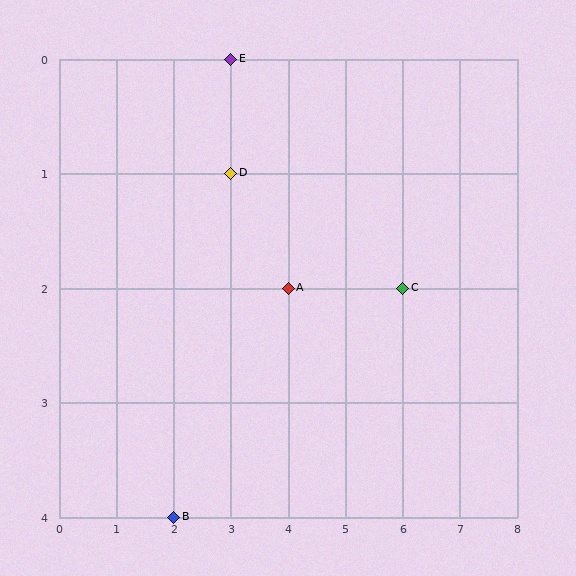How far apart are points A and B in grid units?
Points A and B are 2 columns and 2 rows apart (about 2.8 grid units diagonally).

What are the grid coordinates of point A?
Point A is at grid coordinates (4, 2).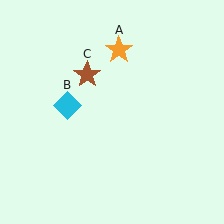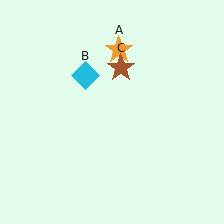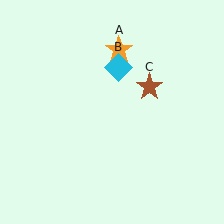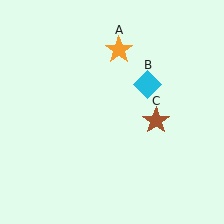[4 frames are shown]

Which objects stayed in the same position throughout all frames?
Orange star (object A) remained stationary.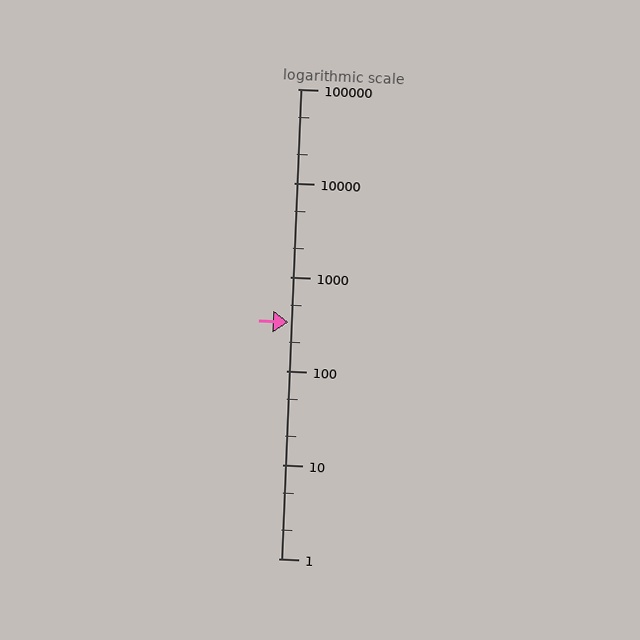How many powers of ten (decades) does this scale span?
The scale spans 5 decades, from 1 to 100000.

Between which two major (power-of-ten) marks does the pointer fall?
The pointer is between 100 and 1000.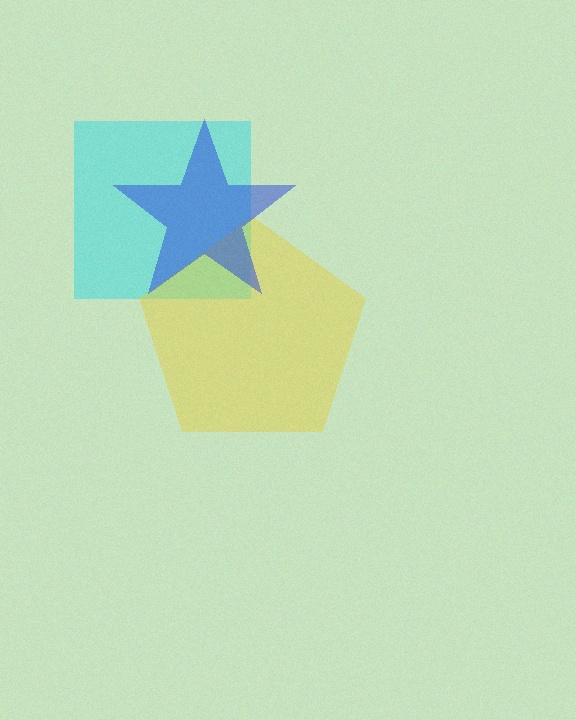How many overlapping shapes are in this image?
There are 3 overlapping shapes in the image.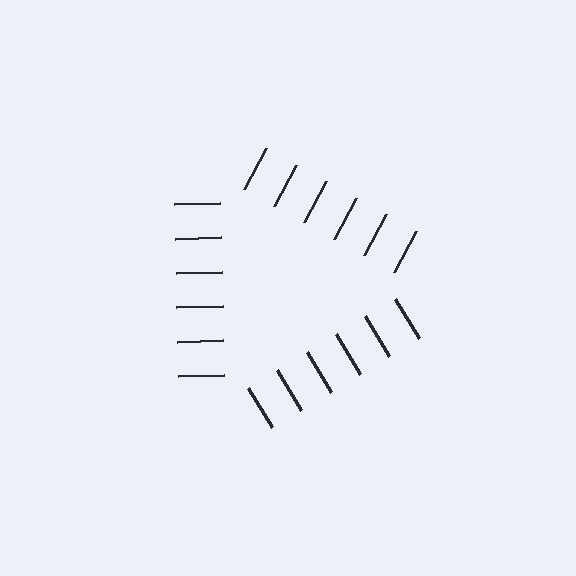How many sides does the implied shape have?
3 sides — the line-ends trace a triangle.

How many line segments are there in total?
18 — 6 along each of the 3 edges.